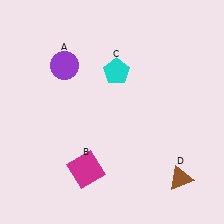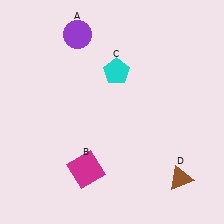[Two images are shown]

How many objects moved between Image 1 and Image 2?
1 object moved between the two images.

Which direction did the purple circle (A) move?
The purple circle (A) moved up.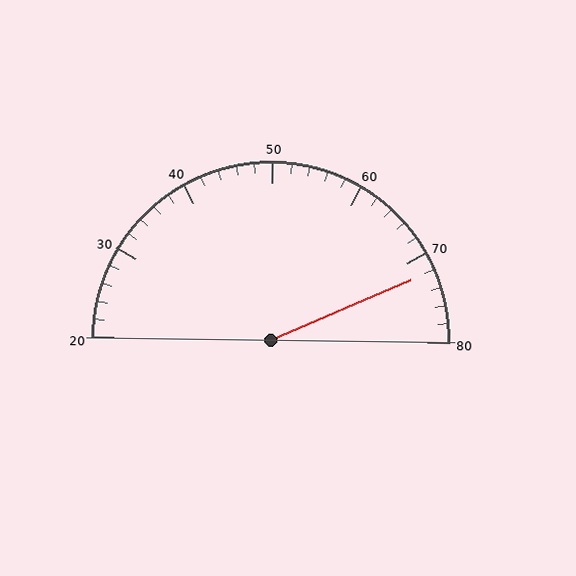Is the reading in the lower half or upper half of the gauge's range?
The reading is in the upper half of the range (20 to 80).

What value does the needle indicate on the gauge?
The needle indicates approximately 72.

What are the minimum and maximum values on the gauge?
The gauge ranges from 20 to 80.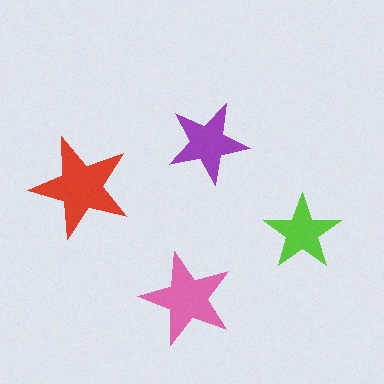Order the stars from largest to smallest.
the red one, the pink one, the purple one, the lime one.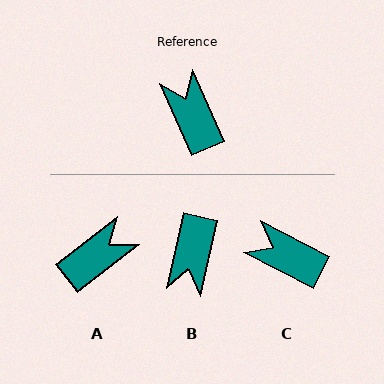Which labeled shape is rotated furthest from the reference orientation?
B, about 143 degrees away.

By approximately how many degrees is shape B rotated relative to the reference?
Approximately 143 degrees counter-clockwise.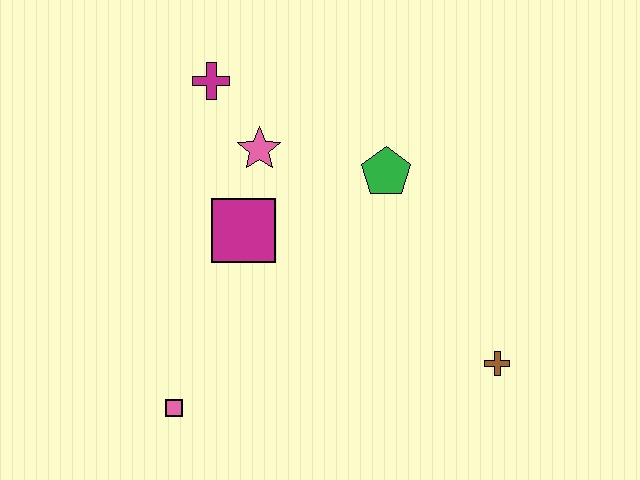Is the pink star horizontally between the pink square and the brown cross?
Yes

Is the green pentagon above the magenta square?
Yes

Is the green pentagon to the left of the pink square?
No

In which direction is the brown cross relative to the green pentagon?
The brown cross is below the green pentagon.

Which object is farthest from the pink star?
The brown cross is farthest from the pink star.